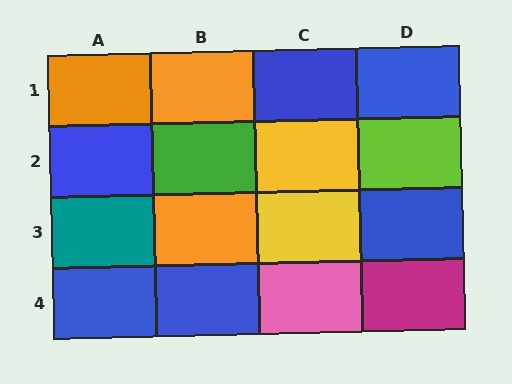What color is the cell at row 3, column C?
Yellow.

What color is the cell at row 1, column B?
Orange.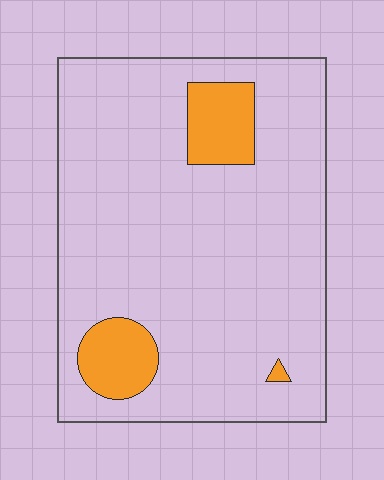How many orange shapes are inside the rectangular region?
3.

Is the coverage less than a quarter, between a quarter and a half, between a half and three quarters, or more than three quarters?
Less than a quarter.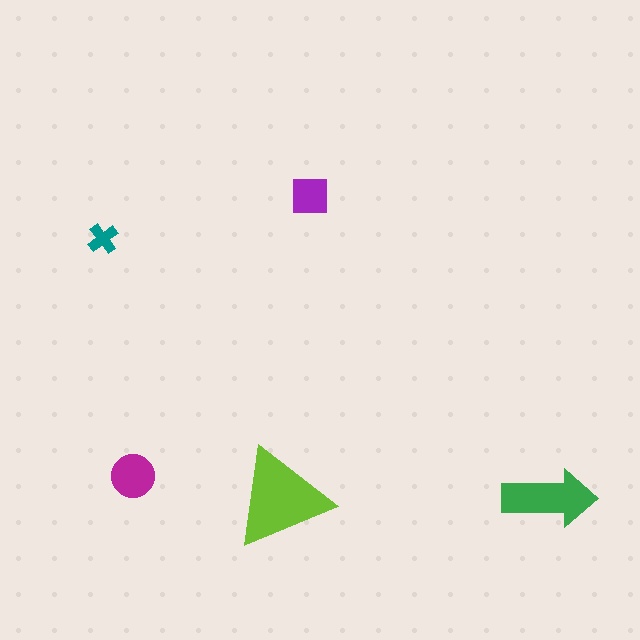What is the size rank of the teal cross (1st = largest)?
5th.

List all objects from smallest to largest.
The teal cross, the purple square, the magenta circle, the green arrow, the lime triangle.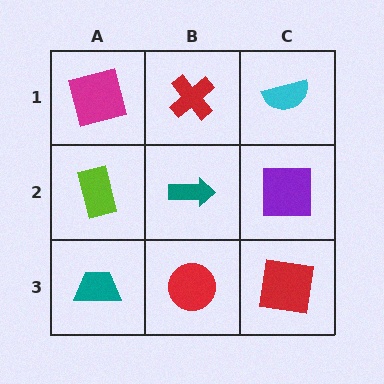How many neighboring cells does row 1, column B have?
3.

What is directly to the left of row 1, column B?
A magenta square.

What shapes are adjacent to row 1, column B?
A teal arrow (row 2, column B), a magenta square (row 1, column A), a cyan semicircle (row 1, column C).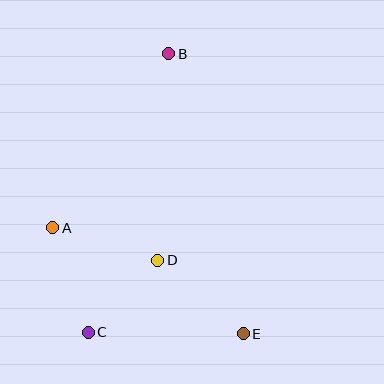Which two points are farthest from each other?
Points B and C are farthest from each other.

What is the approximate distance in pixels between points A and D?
The distance between A and D is approximately 110 pixels.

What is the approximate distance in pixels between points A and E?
The distance between A and E is approximately 218 pixels.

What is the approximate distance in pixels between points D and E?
The distance between D and E is approximately 113 pixels.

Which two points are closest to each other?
Points C and D are closest to each other.